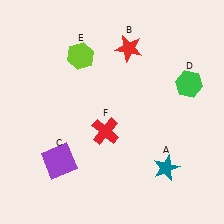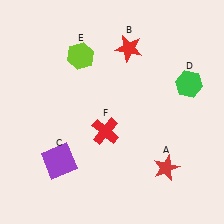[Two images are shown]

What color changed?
The star (A) changed from teal in Image 1 to red in Image 2.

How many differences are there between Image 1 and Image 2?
There is 1 difference between the two images.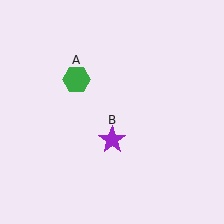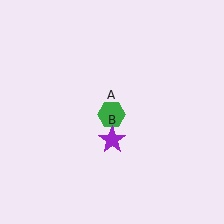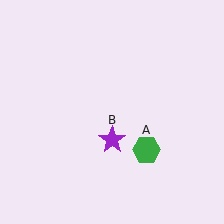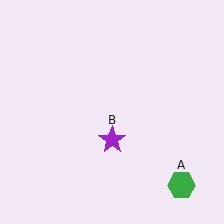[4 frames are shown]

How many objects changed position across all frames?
1 object changed position: green hexagon (object A).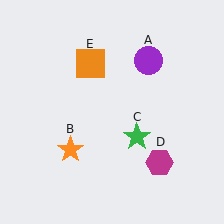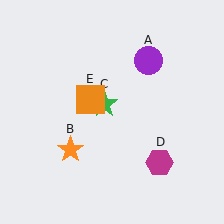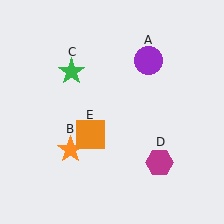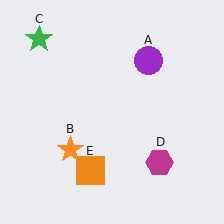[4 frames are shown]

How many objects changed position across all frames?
2 objects changed position: green star (object C), orange square (object E).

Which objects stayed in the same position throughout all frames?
Purple circle (object A) and orange star (object B) and magenta hexagon (object D) remained stationary.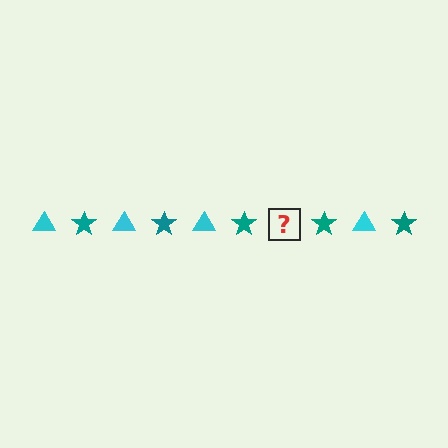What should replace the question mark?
The question mark should be replaced with a cyan triangle.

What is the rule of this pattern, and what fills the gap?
The rule is that the pattern alternates between cyan triangle and teal star. The gap should be filled with a cyan triangle.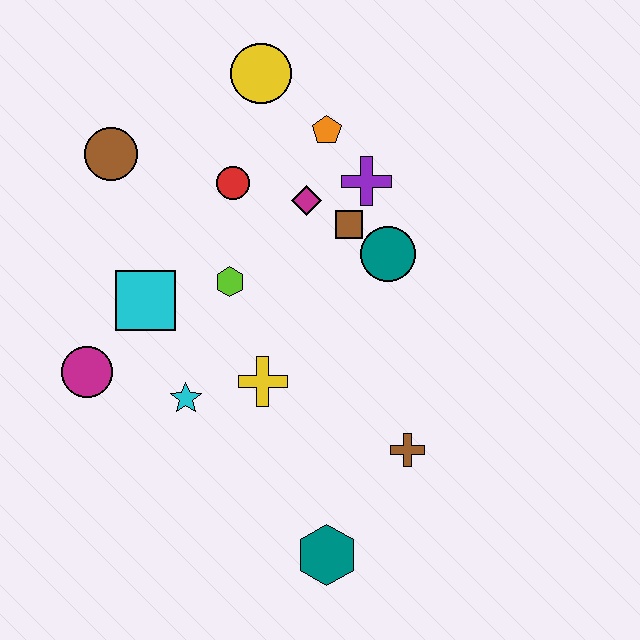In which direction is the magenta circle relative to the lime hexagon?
The magenta circle is to the left of the lime hexagon.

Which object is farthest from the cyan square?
The teal hexagon is farthest from the cyan square.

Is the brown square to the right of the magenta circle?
Yes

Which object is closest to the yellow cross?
The cyan star is closest to the yellow cross.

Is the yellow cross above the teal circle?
No